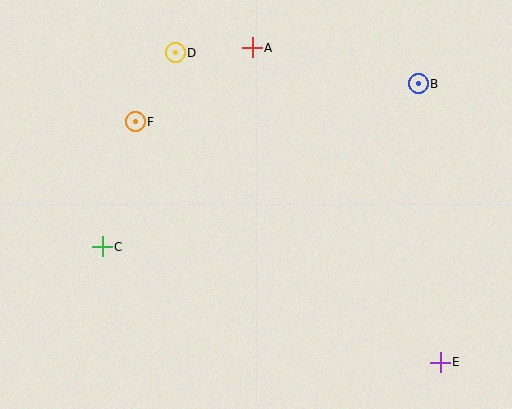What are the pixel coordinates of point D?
Point D is at (175, 53).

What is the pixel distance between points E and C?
The distance between E and C is 357 pixels.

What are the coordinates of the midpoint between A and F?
The midpoint between A and F is at (194, 85).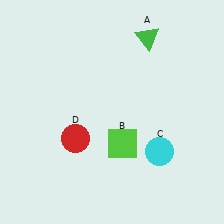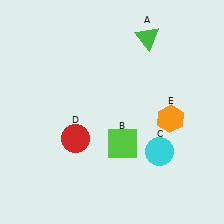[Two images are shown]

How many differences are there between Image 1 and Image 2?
There is 1 difference between the two images.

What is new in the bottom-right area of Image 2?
An orange hexagon (E) was added in the bottom-right area of Image 2.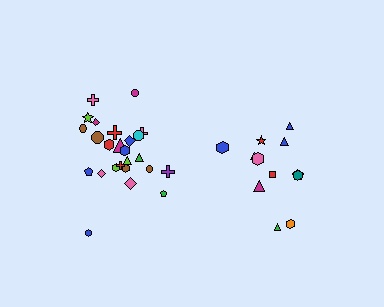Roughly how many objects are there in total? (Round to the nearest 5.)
Roughly 35 objects in total.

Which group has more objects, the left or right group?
The left group.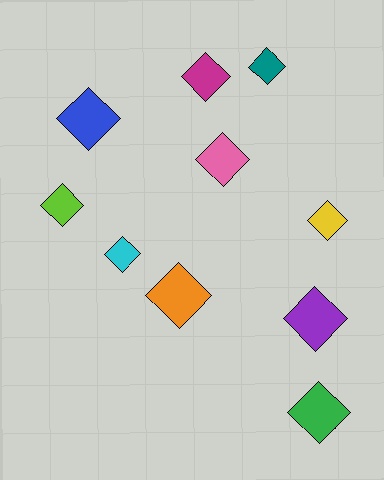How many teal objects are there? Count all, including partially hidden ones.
There is 1 teal object.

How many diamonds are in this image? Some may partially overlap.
There are 10 diamonds.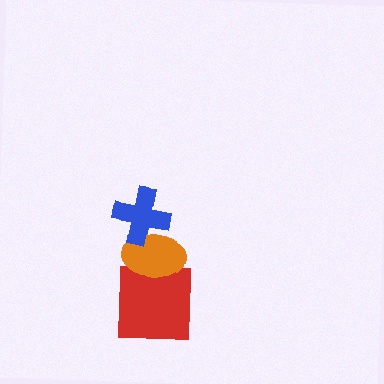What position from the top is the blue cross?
The blue cross is 1st from the top.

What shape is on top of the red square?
The orange ellipse is on top of the red square.